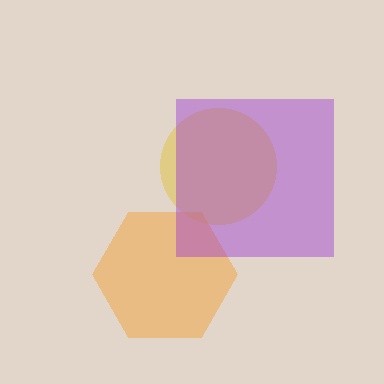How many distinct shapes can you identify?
There are 3 distinct shapes: an orange hexagon, a yellow circle, a purple square.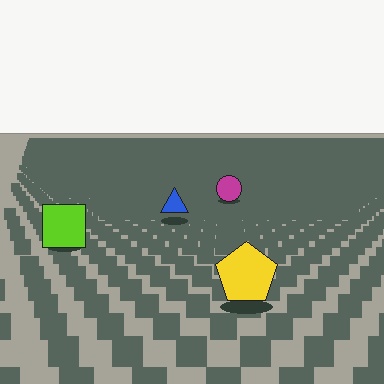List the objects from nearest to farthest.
From nearest to farthest: the yellow pentagon, the lime square, the blue triangle, the magenta circle.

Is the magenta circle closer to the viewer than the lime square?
No. The lime square is closer — you can tell from the texture gradient: the ground texture is coarser near it.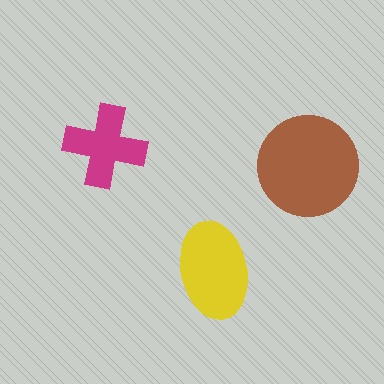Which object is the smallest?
The magenta cross.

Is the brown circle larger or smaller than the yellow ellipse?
Larger.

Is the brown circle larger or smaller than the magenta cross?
Larger.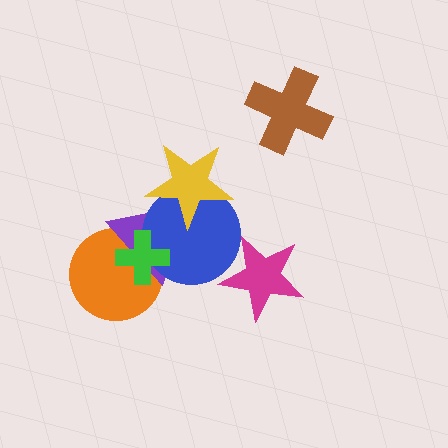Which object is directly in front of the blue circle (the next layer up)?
The green cross is directly in front of the blue circle.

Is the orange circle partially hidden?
Yes, it is partially covered by another shape.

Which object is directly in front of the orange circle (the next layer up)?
The purple triangle is directly in front of the orange circle.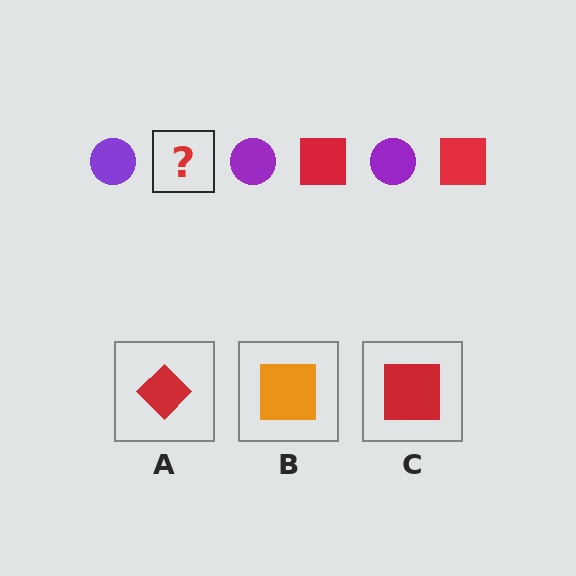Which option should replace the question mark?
Option C.